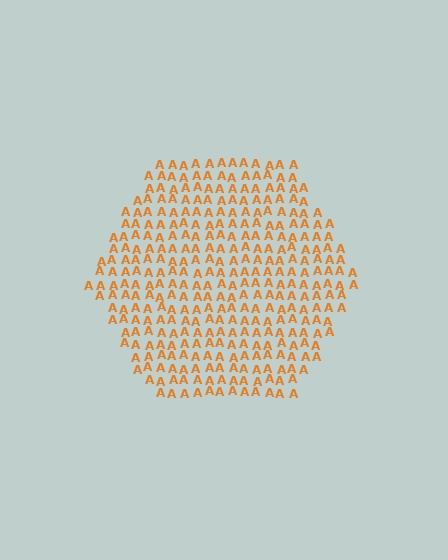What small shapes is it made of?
It is made of small letter A's.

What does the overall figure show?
The overall figure shows a hexagon.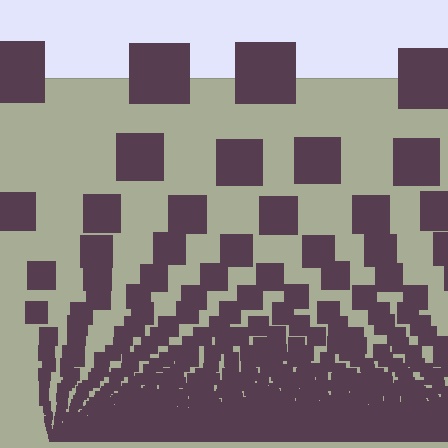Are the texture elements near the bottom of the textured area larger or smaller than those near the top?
Smaller. The gradient is inverted — elements near the bottom are smaller and denser.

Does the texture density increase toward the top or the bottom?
Density increases toward the bottom.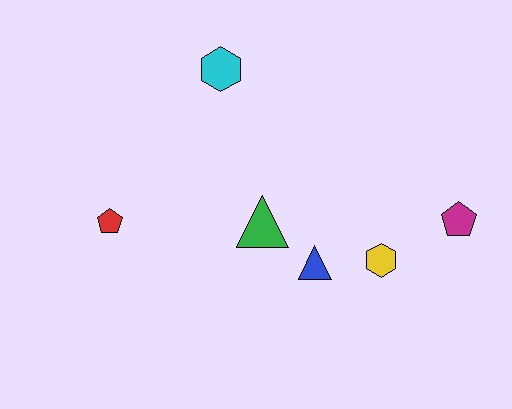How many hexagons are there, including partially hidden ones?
There are 2 hexagons.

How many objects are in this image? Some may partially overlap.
There are 6 objects.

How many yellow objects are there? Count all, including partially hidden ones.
There is 1 yellow object.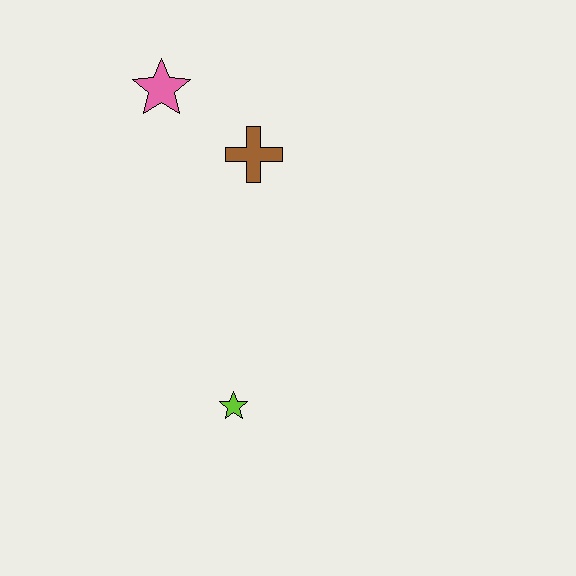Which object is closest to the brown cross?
The pink star is closest to the brown cross.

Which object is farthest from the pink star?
The lime star is farthest from the pink star.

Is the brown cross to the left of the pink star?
No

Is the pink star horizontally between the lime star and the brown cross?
No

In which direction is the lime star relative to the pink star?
The lime star is below the pink star.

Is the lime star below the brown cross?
Yes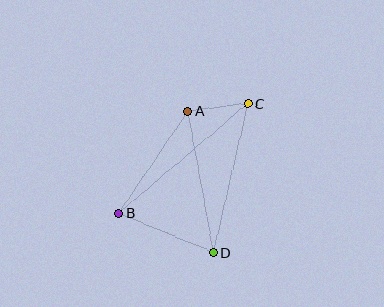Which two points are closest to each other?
Points A and C are closest to each other.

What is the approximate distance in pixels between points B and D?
The distance between B and D is approximately 102 pixels.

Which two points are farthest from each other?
Points B and C are farthest from each other.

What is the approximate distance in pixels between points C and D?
The distance between C and D is approximately 153 pixels.